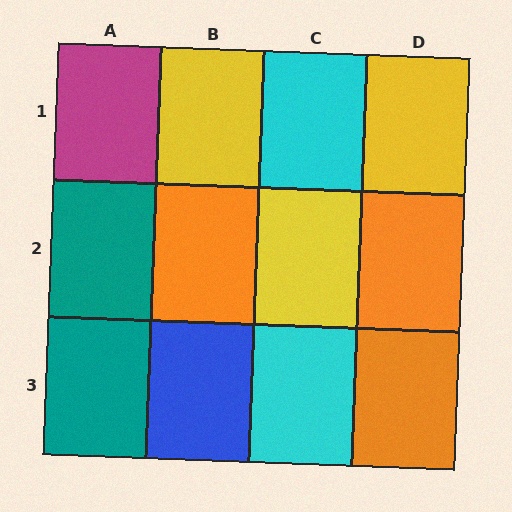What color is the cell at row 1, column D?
Yellow.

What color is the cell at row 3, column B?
Blue.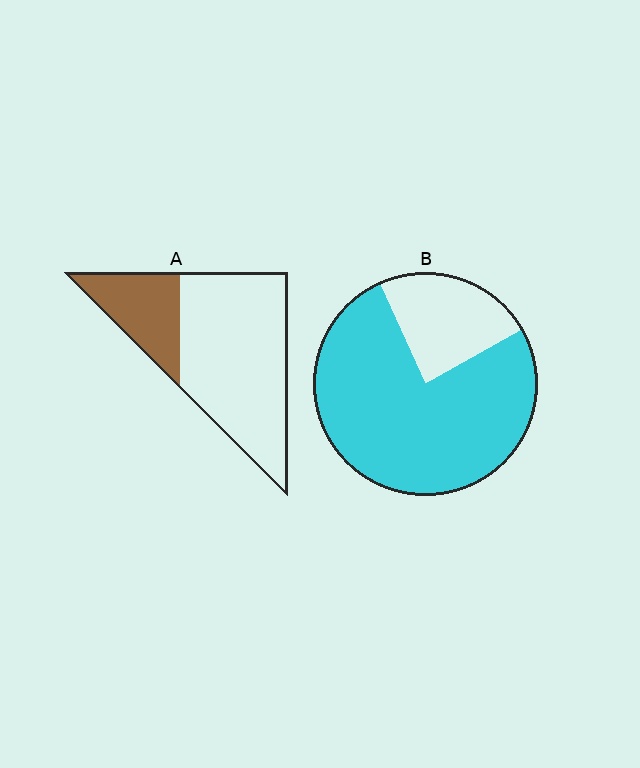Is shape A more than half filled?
No.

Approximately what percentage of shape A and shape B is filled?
A is approximately 25% and B is approximately 75%.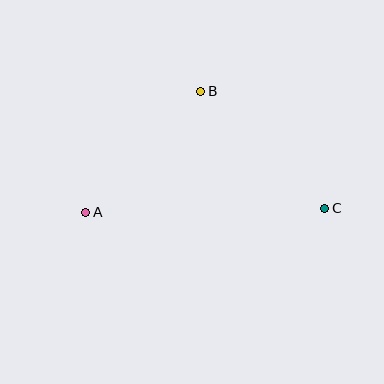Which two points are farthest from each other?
Points A and C are farthest from each other.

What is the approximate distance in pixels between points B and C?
The distance between B and C is approximately 170 pixels.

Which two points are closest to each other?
Points A and B are closest to each other.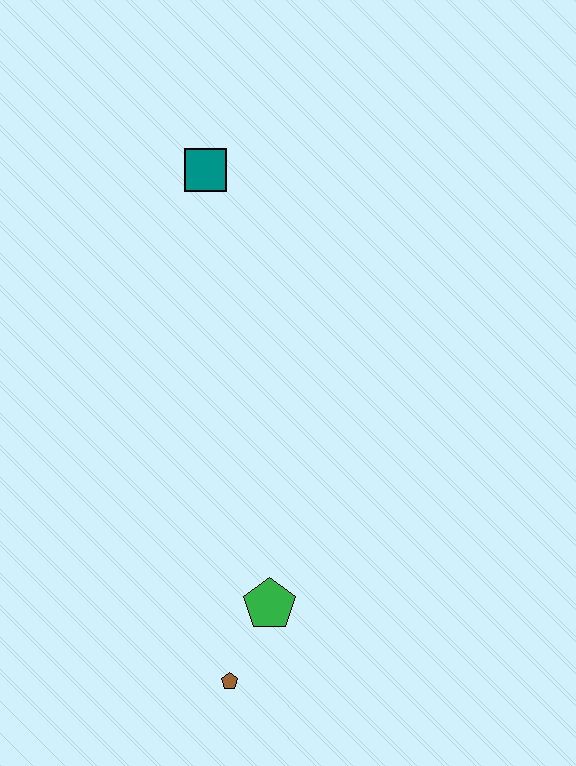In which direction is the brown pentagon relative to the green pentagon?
The brown pentagon is below the green pentagon.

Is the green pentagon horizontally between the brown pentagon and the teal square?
No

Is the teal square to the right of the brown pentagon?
No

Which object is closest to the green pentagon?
The brown pentagon is closest to the green pentagon.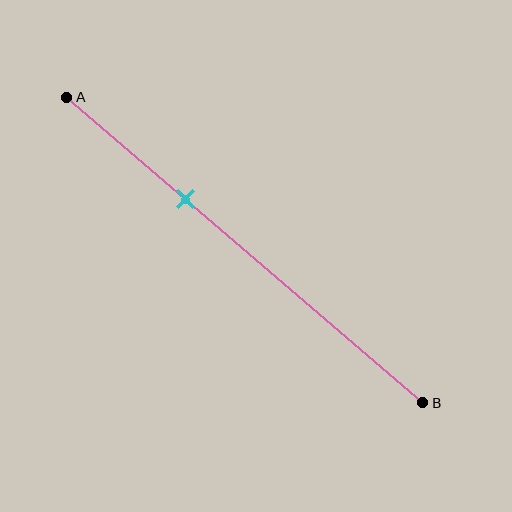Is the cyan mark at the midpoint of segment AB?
No, the mark is at about 35% from A, not at the 50% midpoint.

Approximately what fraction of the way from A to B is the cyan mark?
The cyan mark is approximately 35% of the way from A to B.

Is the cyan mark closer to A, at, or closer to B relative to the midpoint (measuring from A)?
The cyan mark is closer to point A than the midpoint of segment AB.